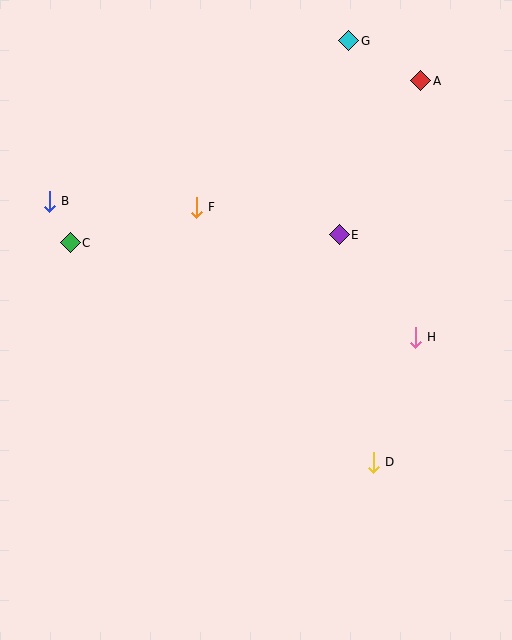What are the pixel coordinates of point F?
Point F is at (196, 207).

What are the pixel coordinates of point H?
Point H is at (415, 337).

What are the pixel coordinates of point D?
Point D is at (373, 462).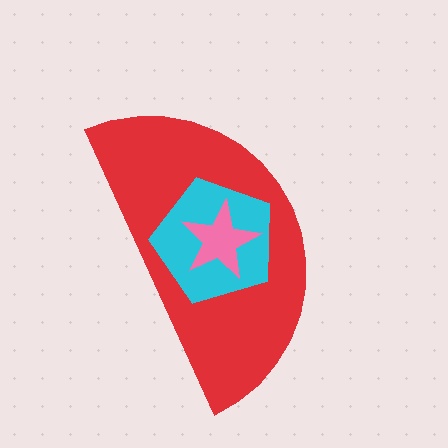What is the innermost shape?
The pink star.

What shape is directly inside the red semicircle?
The cyan pentagon.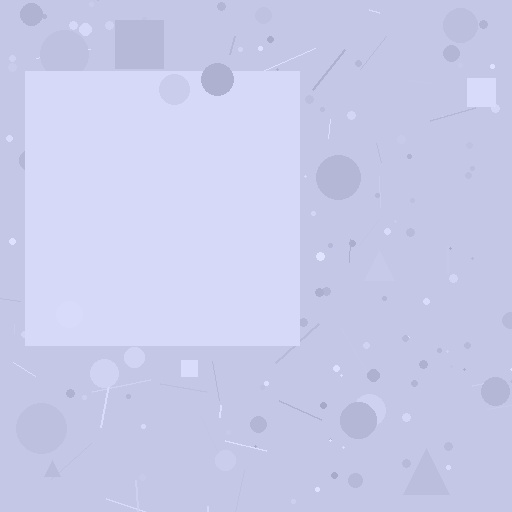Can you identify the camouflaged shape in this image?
The camouflaged shape is a square.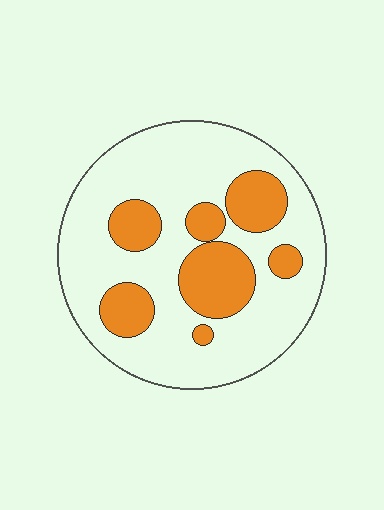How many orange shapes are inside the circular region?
7.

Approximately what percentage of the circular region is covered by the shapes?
Approximately 25%.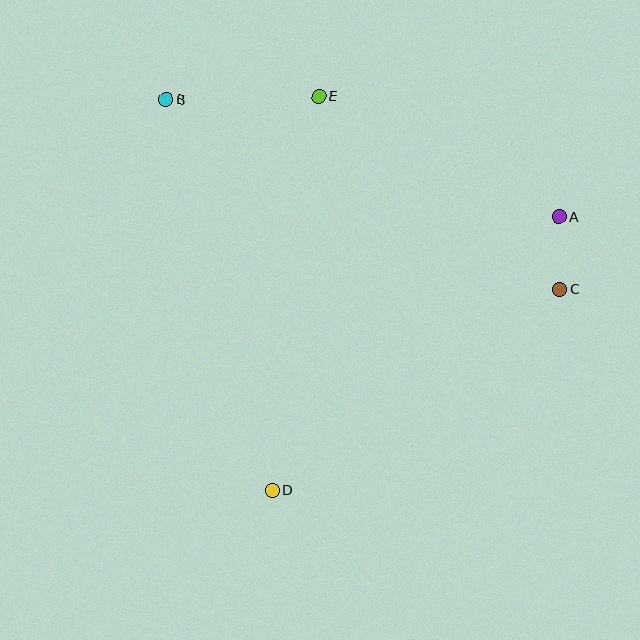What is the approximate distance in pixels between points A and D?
The distance between A and D is approximately 396 pixels.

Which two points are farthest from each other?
Points B and C are farthest from each other.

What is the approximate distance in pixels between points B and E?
The distance between B and E is approximately 153 pixels.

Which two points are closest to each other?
Points A and C are closest to each other.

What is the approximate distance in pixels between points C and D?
The distance between C and D is approximately 351 pixels.